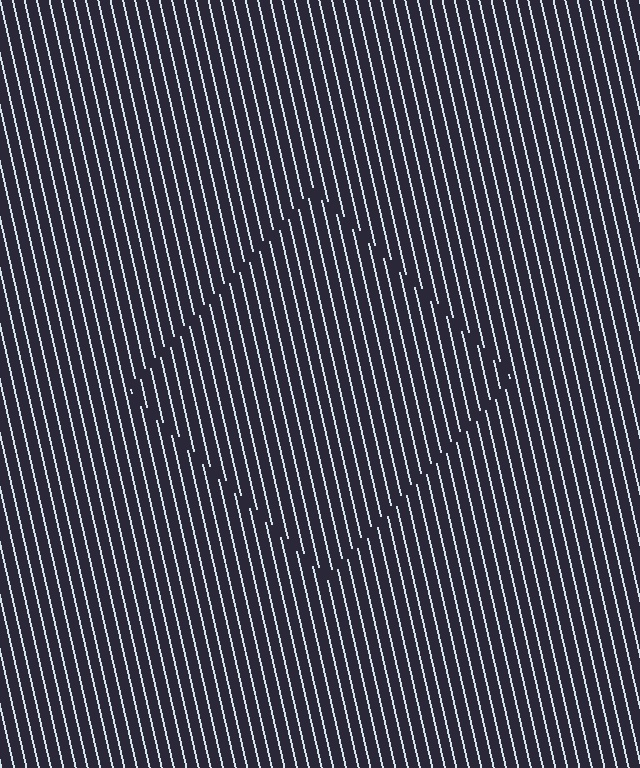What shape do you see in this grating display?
An illusory square. The interior of the shape contains the same grating, shifted by half a period — the contour is defined by the phase discontinuity where line-ends from the inner and outer gratings abut.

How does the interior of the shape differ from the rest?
The interior of the shape contains the same grating, shifted by half a period — the contour is defined by the phase discontinuity where line-ends from the inner and outer gratings abut.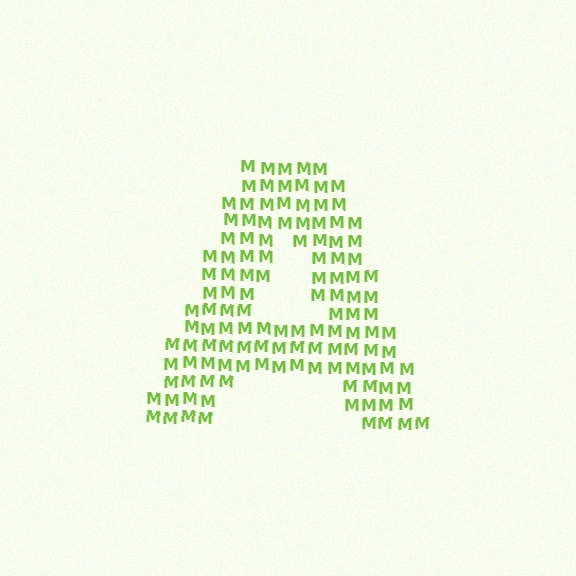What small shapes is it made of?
It is made of small letter M's.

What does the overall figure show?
The overall figure shows the letter A.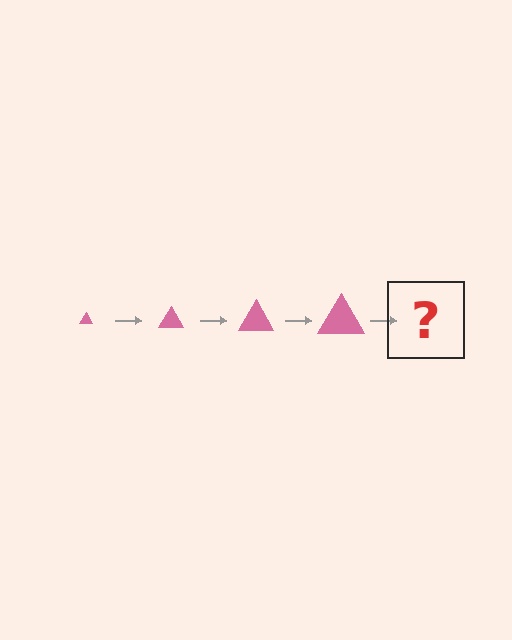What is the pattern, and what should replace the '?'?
The pattern is that the triangle gets progressively larger each step. The '?' should be a pink triangle, larger than the previous one.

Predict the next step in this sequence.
The next step is a pink triangle, larger than the previous one.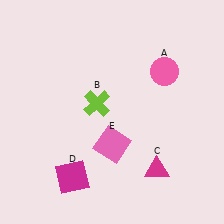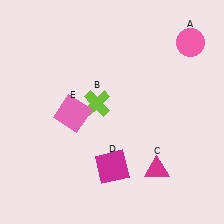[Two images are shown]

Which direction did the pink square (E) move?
The pink square (E) moved left.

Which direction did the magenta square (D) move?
The magenta square (D) moved right.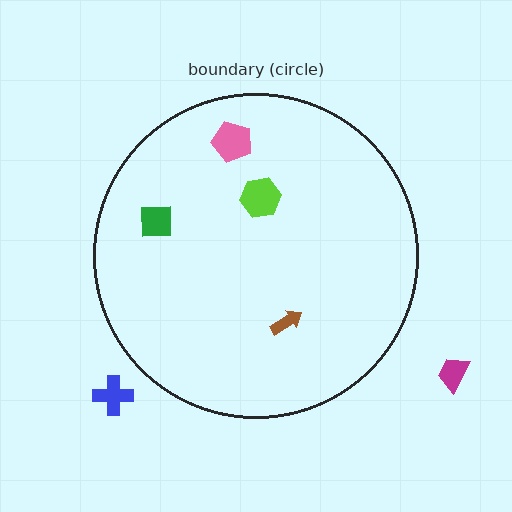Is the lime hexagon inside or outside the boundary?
Inside.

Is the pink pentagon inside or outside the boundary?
Inside.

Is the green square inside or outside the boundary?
Inside.